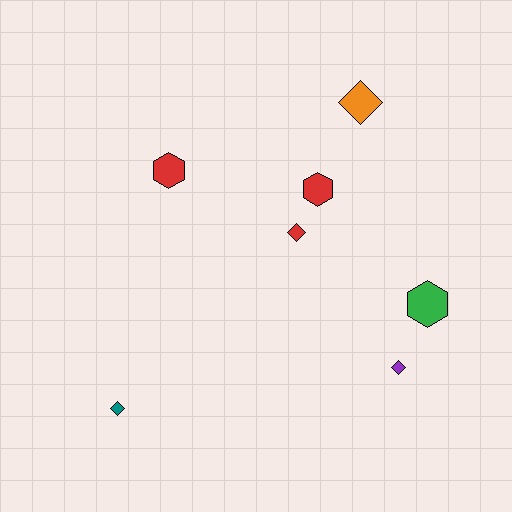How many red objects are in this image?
There are 3 red objects.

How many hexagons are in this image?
There are 3 hexagons.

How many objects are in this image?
There are 7 objects.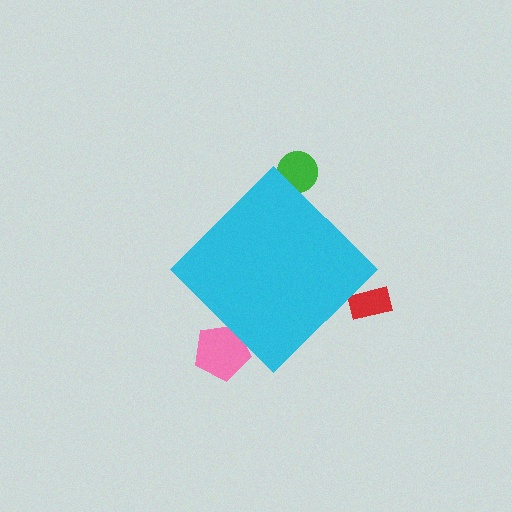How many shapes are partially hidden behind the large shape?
3 shapes are partially hidden.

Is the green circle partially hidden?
Yes, the green circle is partially hidden behind the cyan diamond.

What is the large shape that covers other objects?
A cyan diamond.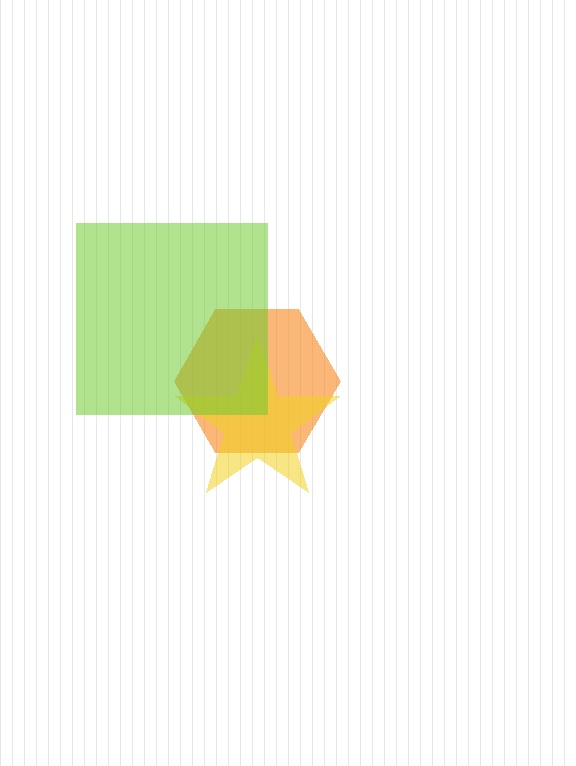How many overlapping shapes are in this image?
There are 3 overlapping shapes in the image.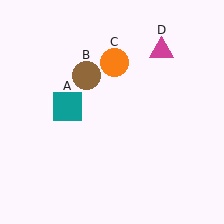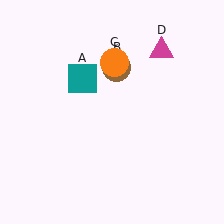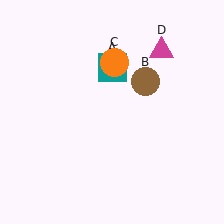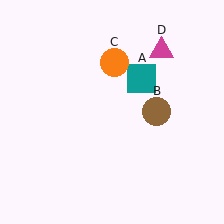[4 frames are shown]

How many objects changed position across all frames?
2 objects changed position: teal square (object A), brown circle (object B).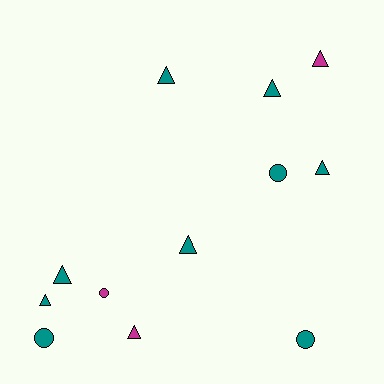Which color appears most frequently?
Teal, with 9 objects.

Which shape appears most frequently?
Triangle, with 8 objects.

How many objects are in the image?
There are 12 objects.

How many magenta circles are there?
There is 1 magenta circle.